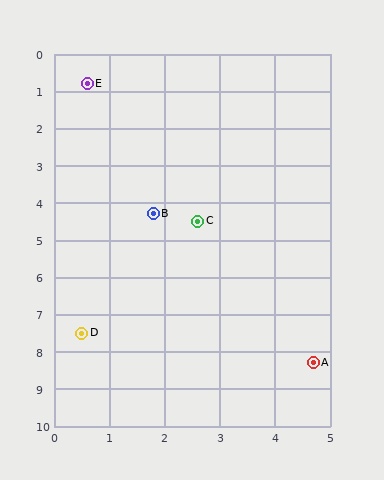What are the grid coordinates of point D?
Point D is at approximately (0.5, 7.5).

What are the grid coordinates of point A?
Point A is at approximately (4.7, 8.3).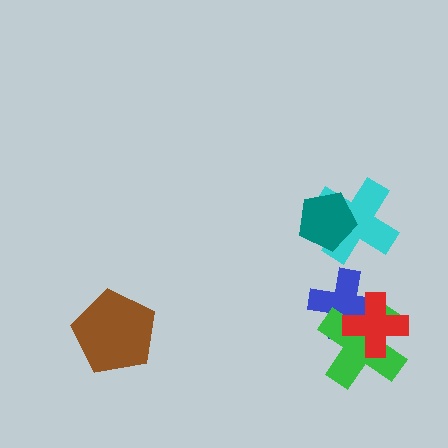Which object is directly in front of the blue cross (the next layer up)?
The green cross is directly in front of the blue cross.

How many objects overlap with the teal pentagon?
1 object overlaps with the teal pentagon.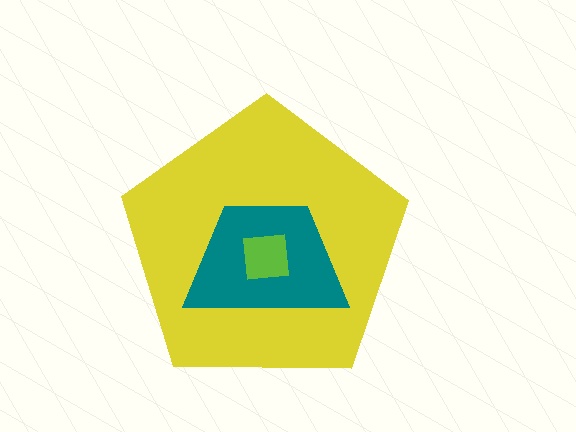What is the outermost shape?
The yellow pentagon.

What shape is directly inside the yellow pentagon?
The teal trapezoid.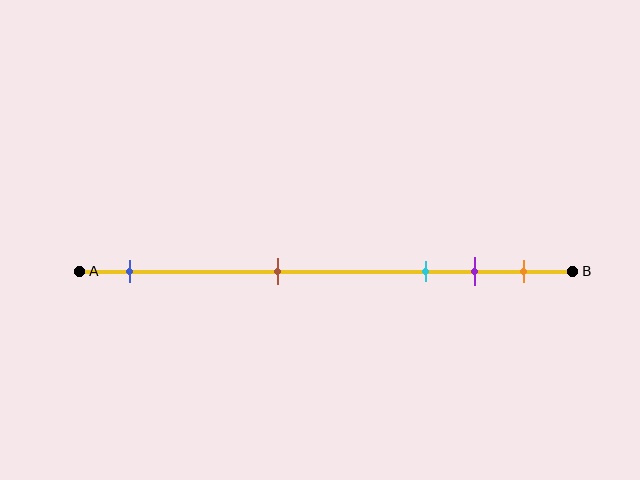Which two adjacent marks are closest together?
The purple and orange marks are the closest adjacent pair.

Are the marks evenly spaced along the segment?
No, the marks are not evenly spaced.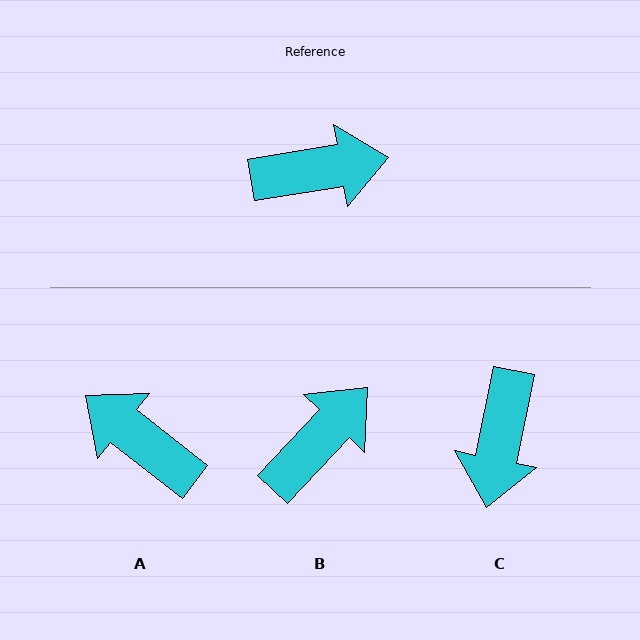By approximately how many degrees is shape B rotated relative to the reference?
Approximately 38 degrees counter-clockwise.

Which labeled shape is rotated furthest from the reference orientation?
A, about 133 degrees away.